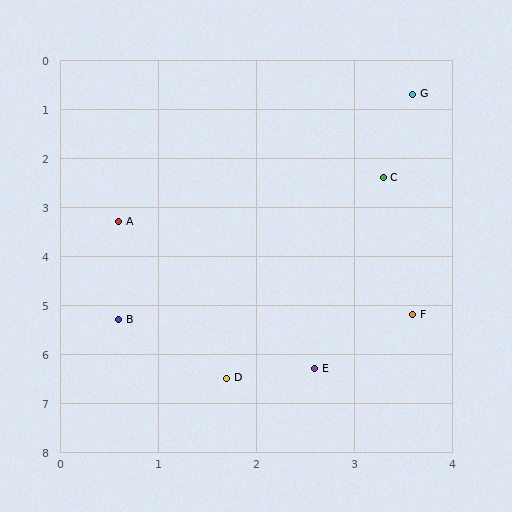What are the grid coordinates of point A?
Point A is at approximately (0.6, 3.3).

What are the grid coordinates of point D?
Point D is at approximately (1.7, 6.5).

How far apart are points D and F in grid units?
Points D and F are about 2.3 grid units apart.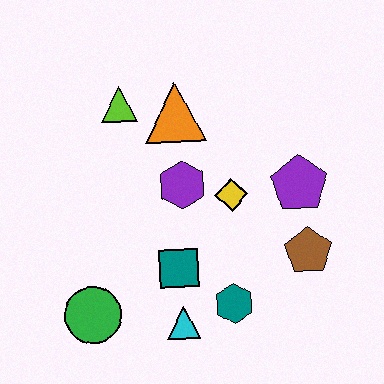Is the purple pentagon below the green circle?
No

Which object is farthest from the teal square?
The lime triangle is farthest from the teal square.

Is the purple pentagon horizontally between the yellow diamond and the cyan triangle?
No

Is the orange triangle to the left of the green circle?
No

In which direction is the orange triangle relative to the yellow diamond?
The orange triangle is above the yellow diamond.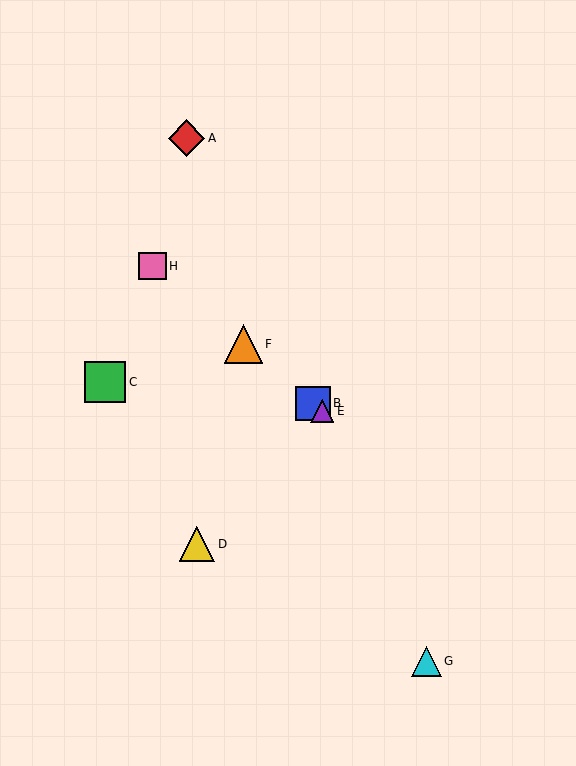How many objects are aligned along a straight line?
4 objects (B, E, F, H) are aligned along a straight line.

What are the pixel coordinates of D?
Object D is at (197, 544).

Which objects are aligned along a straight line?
Objects B, E, F, H are aligned along a straight line.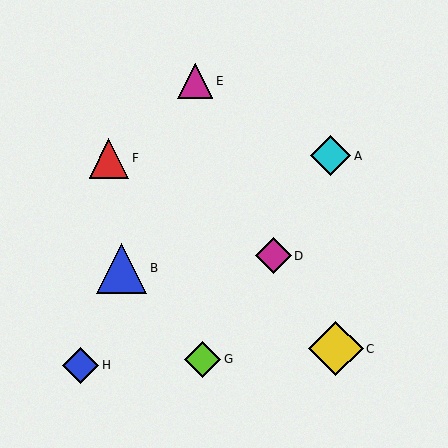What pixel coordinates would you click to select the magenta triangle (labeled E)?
Click at (195, 81) to select the magenta triangle E.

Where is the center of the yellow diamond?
The center of the yellow diamond is at (336, 349).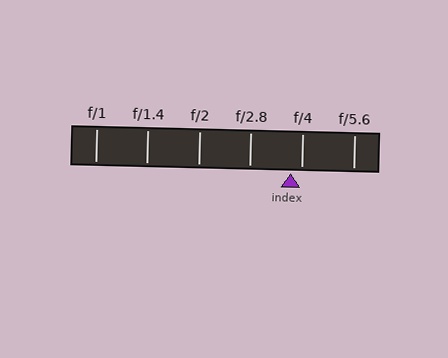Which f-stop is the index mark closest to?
The index mark is closest to f/4.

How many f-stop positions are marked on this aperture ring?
There are 6 f-stop positions marked.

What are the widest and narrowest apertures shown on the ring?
The widest aperture shown is f/1 and the narrowest is f/5.6.